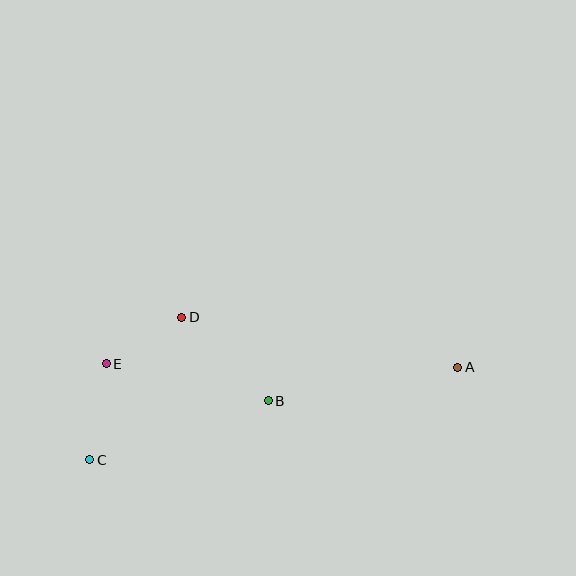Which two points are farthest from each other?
Points A and C are farthest from each other.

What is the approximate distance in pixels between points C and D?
The distance between C and D is approximately 169 pixels.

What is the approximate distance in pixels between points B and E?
The distance between B and E is approximately 166 pixels.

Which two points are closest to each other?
Points D and E are closest to each other.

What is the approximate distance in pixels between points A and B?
The distance between A and B is approximately 193 pixels.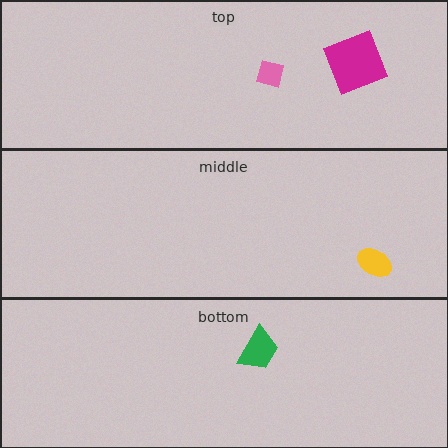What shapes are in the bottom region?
The green trapezoid.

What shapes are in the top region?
The pink diamond, the magenta square.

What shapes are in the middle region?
The yellow ellipse.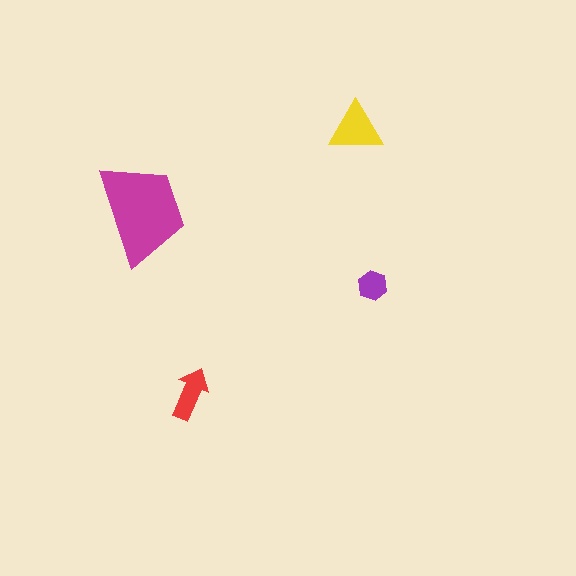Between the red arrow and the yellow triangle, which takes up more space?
The yellow triangle.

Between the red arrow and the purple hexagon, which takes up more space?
The red arrow.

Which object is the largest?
The magenta trapezoid.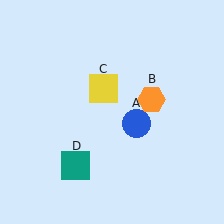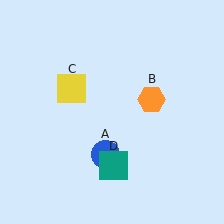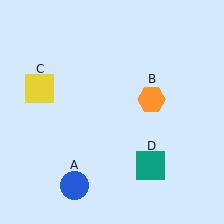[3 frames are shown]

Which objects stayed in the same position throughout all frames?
Orange hexagon (object B) remained stationary.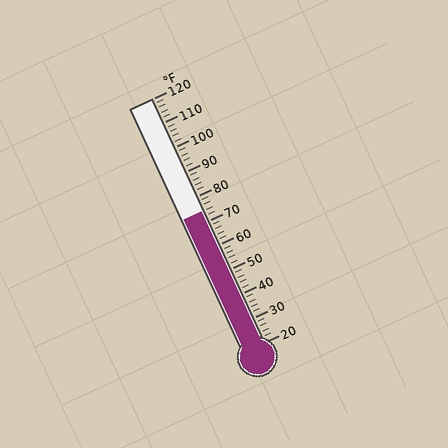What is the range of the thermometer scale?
The thermometer scale ranges from 20°F to 120°F.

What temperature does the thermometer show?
The thermometer shows approximately 74°F.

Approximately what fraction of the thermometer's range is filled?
The thermometer is filled to approximately 55% of its range.